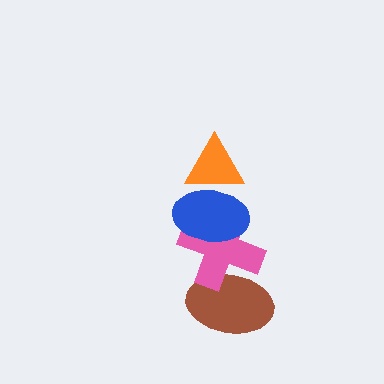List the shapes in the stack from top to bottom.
From top to bottom: the orange triangle, the blue ellipse, the pink cross, the brown ellipse.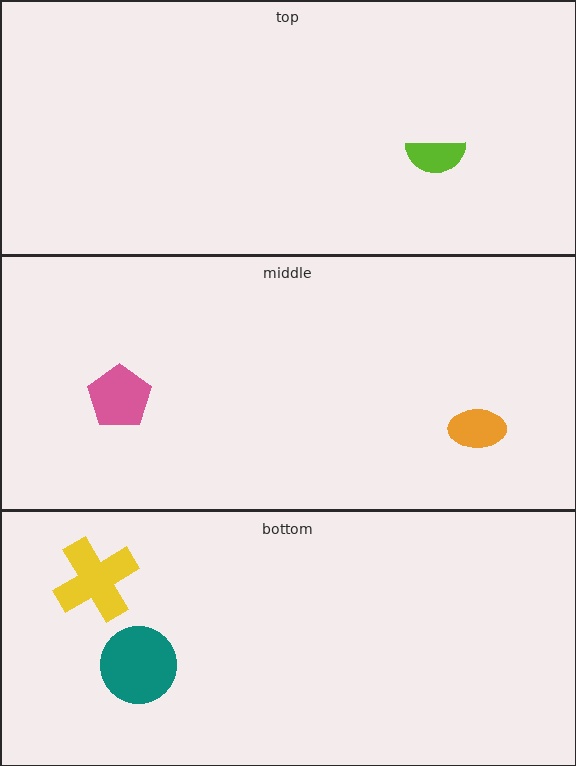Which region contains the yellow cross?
The bottom region.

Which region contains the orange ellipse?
The middle region.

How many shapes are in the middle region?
2.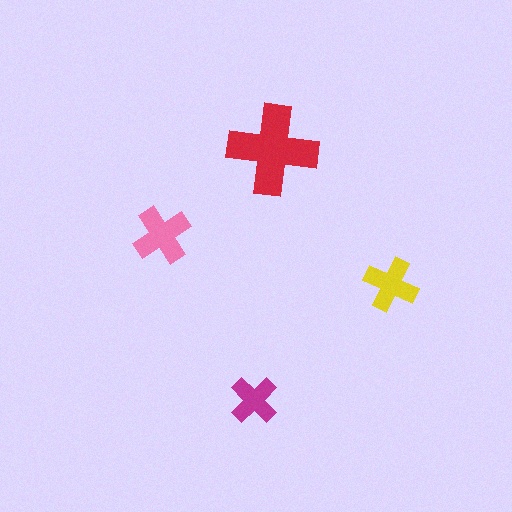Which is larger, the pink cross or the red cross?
The red one.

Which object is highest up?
The red cross is topmost.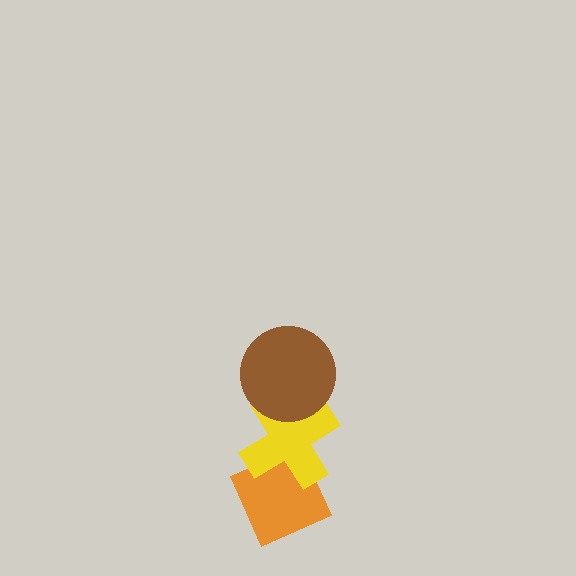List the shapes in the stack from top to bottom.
From top to bottom: the brown circle, the yellow cross, the orange diamond.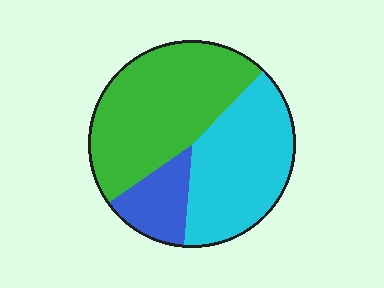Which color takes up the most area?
Green, at roughly 45%.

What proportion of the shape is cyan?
Cyan takes up about two fifths (2/5) of the shape.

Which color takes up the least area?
Blue, at roughly 15%.